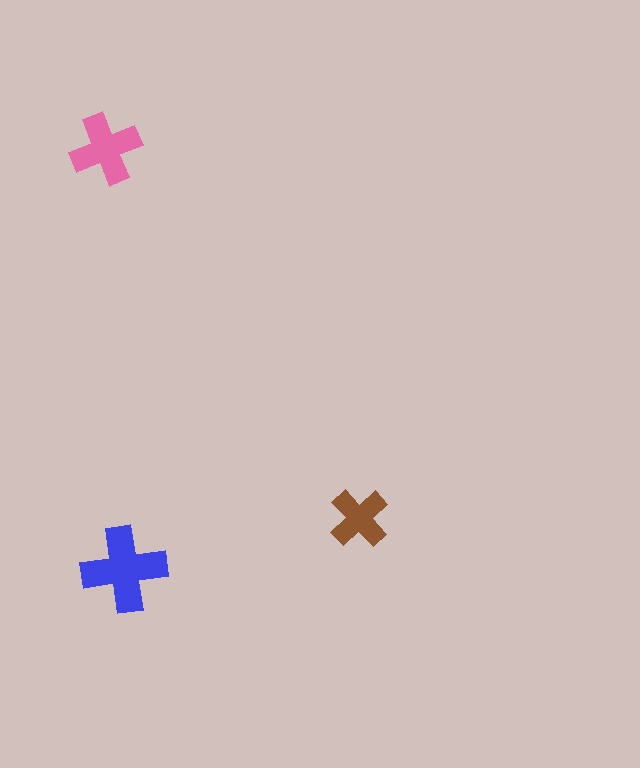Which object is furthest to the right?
The brown cross is rightmost.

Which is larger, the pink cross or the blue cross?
The blue one.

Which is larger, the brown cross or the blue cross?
The blue one.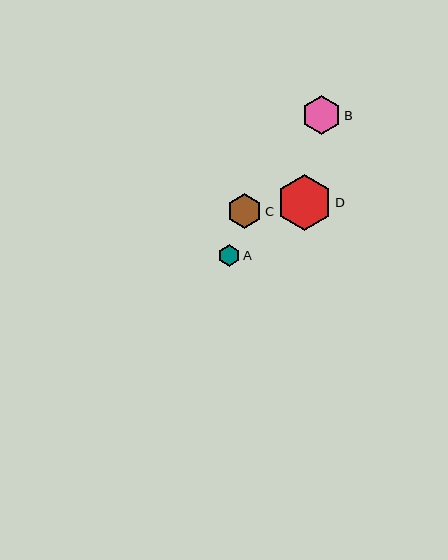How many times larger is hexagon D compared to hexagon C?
Hexagon D is approximately 1.6 times the size of hexagon C.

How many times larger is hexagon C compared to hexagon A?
Hexagon C is approximately 1.6 times the size of hexagon A.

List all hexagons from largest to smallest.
From largest to smallest: D, B, C, A.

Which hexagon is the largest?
Hexagon D is the largest with a size of approximately 56 pixels.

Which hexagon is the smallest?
Hexagon A is the smallest with a size of approximately 22 pixels.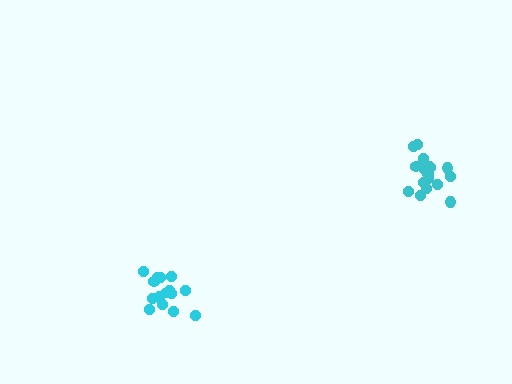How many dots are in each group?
Group 1: 19 dots, Group 2: 17 dots (36 total).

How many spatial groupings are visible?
There are 2 spatial groupings.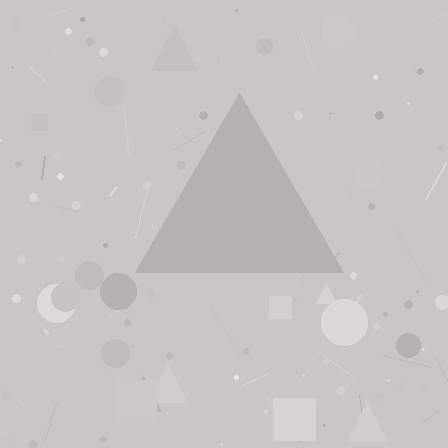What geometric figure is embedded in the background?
A triangle is embedded in the background.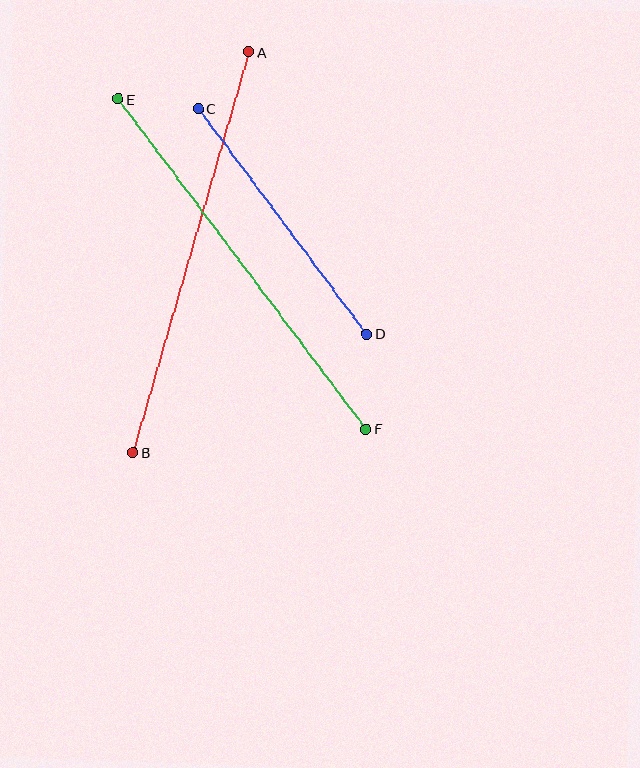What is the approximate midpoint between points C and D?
The midpoint is at approximately (282, 221) pixels.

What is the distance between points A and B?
The distance is approximately 417 pixels.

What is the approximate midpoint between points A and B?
The midpoint is at approximately (191, 252) pixels.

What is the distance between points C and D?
The distance is approximately 281 pixels.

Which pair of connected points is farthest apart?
Points A and B are farthest apart.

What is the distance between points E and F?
The distance is approximately 413 pixels.